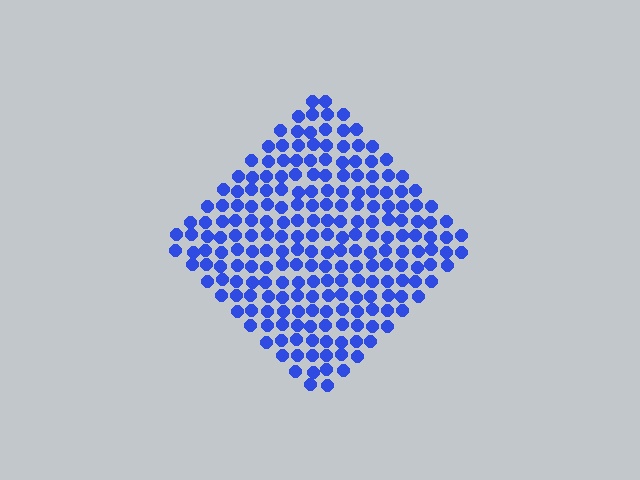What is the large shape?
The large shape is a diamond.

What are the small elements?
The small elements are circles.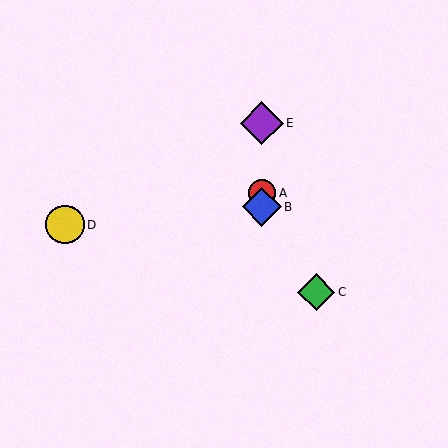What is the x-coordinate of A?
Object A is at x≈262.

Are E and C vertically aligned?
No, E is at x≈262 and C is at x≈316.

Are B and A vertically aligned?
Yes, both are at x≈262.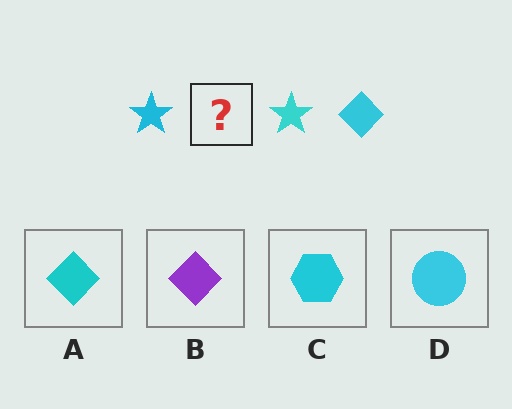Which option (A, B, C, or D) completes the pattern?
A.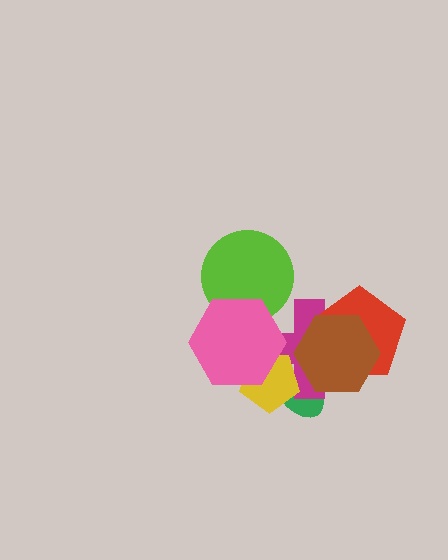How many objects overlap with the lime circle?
1 object overlaps with the lime circle.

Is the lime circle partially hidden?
Yes, it is partially covered by another shape.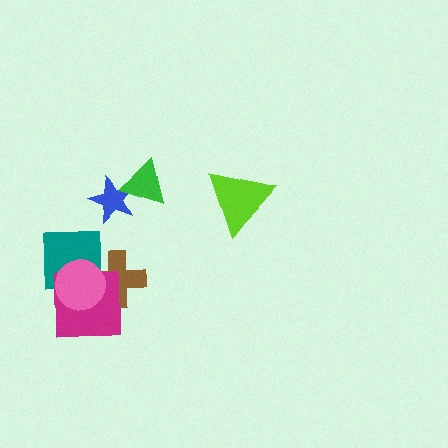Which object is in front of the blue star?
The green triangle is in front of the blue star.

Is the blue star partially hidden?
Yes, it is partially covered by another shape.